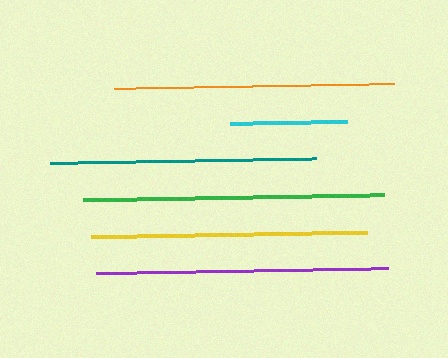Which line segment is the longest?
The green line is the longest at approximately 301 pixels.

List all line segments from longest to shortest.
From longest to shortest: green, purple, orange, yellow, teal, cyan.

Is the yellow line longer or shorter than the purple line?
The purple line is longer than the yellow line.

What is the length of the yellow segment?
The yellow segment is approximately 275 pixels long.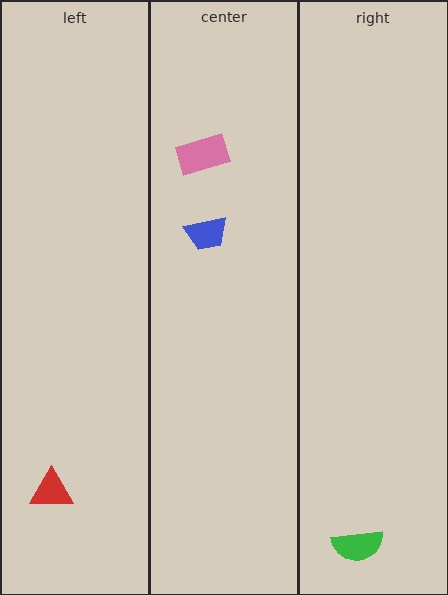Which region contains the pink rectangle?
The center region.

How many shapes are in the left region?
1.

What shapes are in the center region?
The pink rectangle, the blue trapezoid.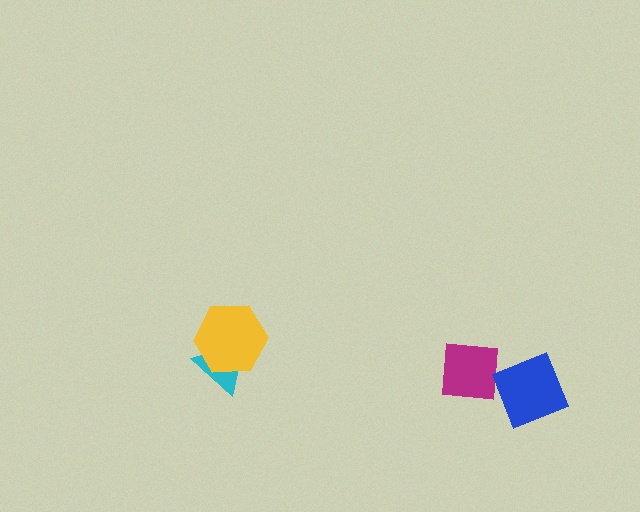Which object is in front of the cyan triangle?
The yellow hexagon is in front of the cyan triangle.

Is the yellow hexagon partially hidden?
No, no other shape covers it.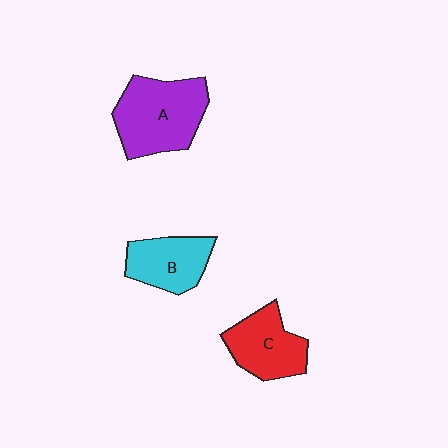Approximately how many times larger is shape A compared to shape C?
Approximately 1.4 times.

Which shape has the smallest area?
Shape B (cyan).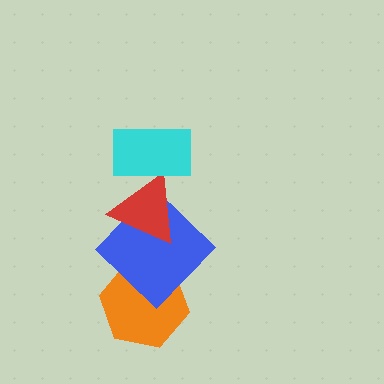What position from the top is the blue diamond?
The blue diamond is 3rd from the top.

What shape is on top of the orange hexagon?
The blue diamond is on top of the orange hexagon.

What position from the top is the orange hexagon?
The orange hexagon is 4th from the top.